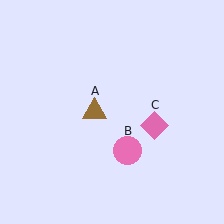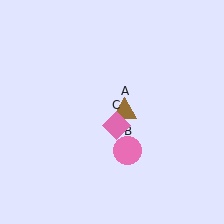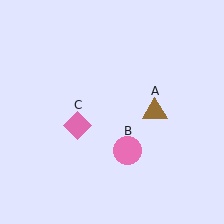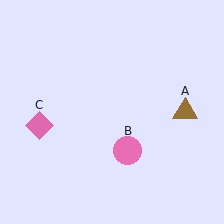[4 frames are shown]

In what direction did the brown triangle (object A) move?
The brown triangle (object A) moved right.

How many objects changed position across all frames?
2 objects changed position: brown triangle (object A), pink diamond (object C).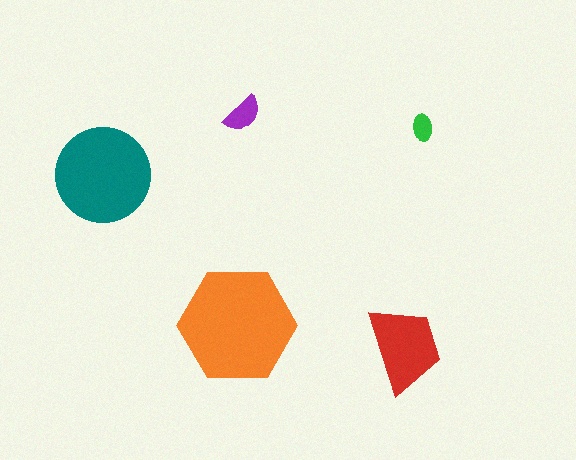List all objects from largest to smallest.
The orange hexagon, the teal circle, the red trapezoid, the purple semicircle, the green ellipse.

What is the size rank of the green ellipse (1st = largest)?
5th.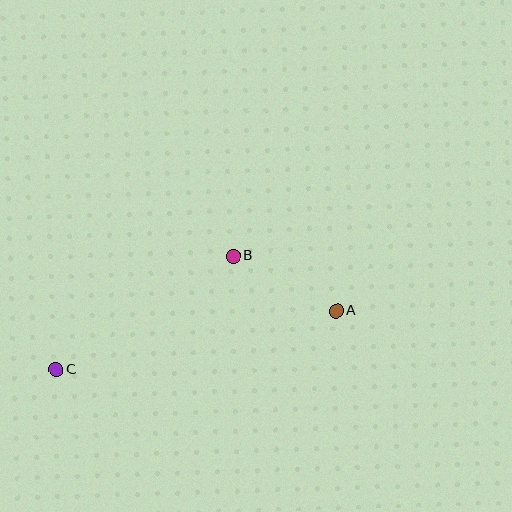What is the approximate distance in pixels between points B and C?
The distance between B and C is approximately 210 pixels.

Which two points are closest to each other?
Points A and B are closest to each other.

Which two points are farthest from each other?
Points A and C are farthest from each other.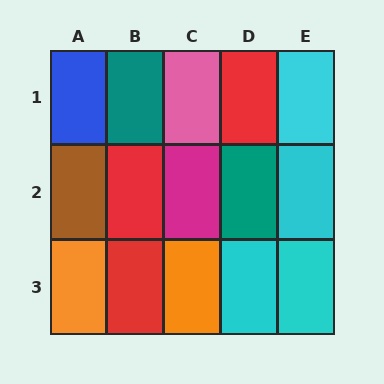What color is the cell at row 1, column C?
Pink.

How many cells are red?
3 cells are red.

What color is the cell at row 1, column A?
Blue.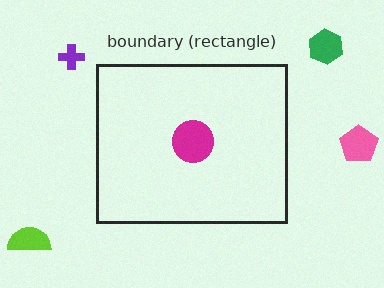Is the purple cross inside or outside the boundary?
Outside.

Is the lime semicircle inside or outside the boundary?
Outside.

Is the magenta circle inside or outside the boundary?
Inside.